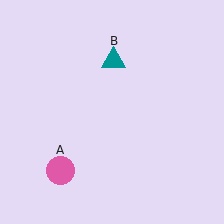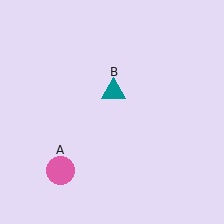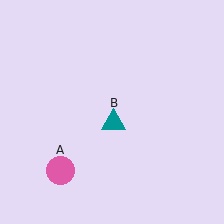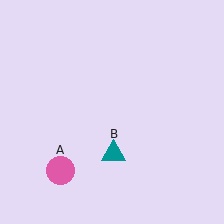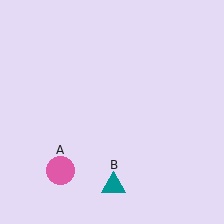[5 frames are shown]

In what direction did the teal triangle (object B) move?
The teal triangle (object B) moved down.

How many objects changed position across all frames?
1 object changed position: teal triangle (object B).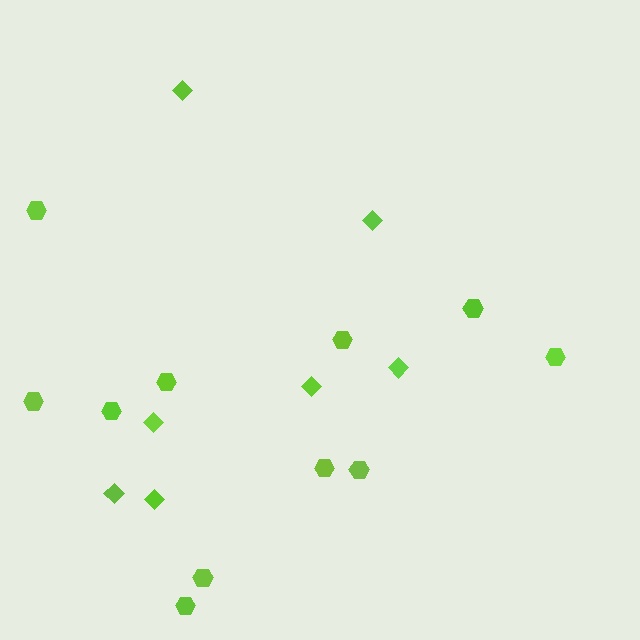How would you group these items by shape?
There are 2 groups: one group of diamonds (7) and one group of hexagons (11).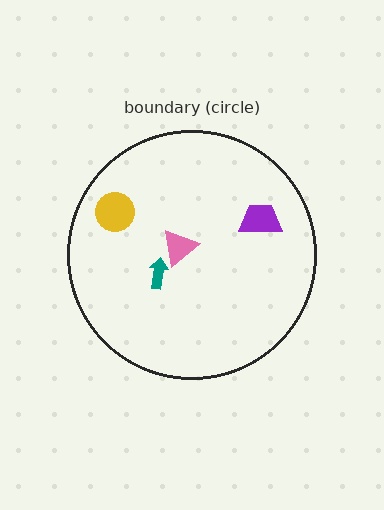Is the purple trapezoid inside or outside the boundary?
Inside.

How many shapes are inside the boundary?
4 inside, 0 outside.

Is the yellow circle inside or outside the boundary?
Inside.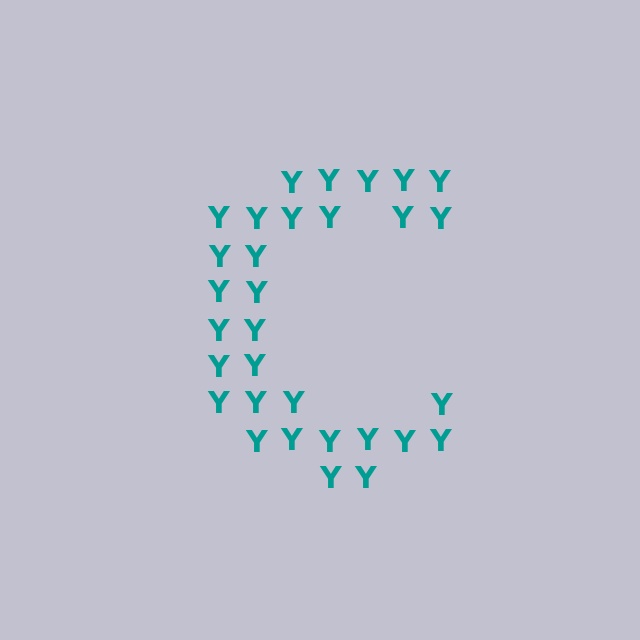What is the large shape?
The large shape is the letter C.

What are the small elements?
The small elements are letter Y's.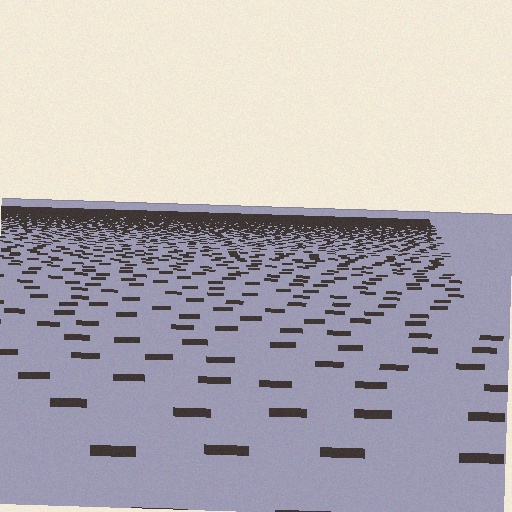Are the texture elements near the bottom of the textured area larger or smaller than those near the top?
Larger. Near the bottom, elements are closer to the viewer and appear at a bigger on-screen size.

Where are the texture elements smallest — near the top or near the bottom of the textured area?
Near the top.